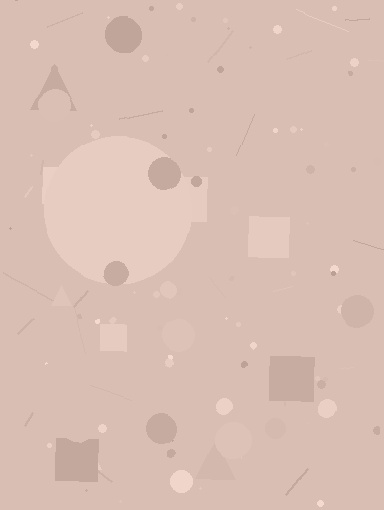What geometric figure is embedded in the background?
A circle is embedded in the background.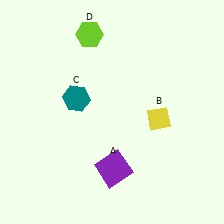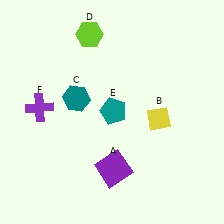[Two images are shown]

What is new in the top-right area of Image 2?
A teal pentagon (E) was added in the top-right area of Image 2.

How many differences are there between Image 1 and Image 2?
There are 2 differences between the two images.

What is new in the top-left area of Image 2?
A purple cross (F) was added in the top-left area of Image 2.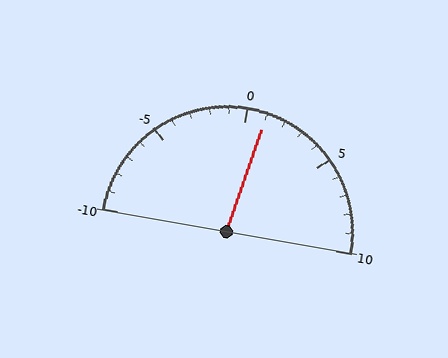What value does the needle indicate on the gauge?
The needle indicates approximately 1.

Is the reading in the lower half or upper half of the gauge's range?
The reading is in the upper half of the range (-10 to 10).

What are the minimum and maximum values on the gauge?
The gauge ranges from -10 to 10.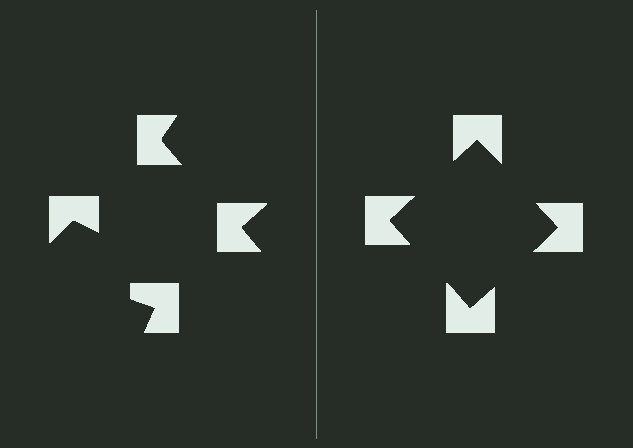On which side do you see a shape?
An illusory square appears on the right side. On the left side the wedge cuts are rotated, so no coherent shape forms.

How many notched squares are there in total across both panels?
8 — 4 on each side.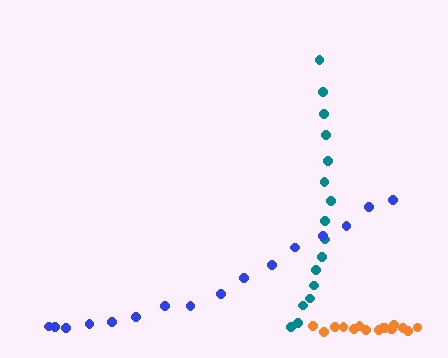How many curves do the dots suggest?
There are 3 distinct paths.